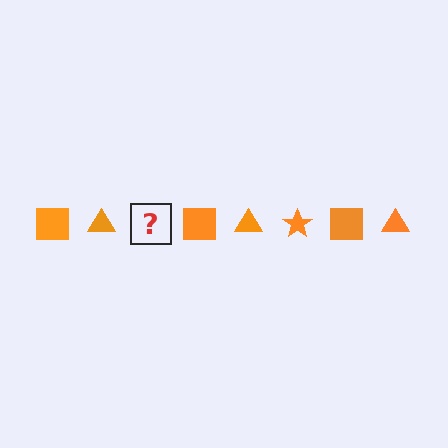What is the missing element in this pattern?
The missing element is an orange star.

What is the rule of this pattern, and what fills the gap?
The rule is that the pattern cycles through square, triangle, star shapes in orange. The gap should be filled with an orange star.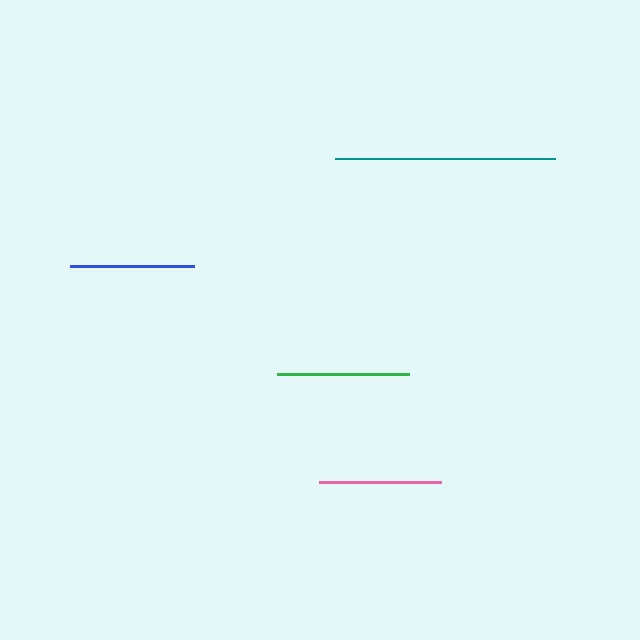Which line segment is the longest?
The teal line is the longest at approximately 220 pixels.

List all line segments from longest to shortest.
From longest to shortest: teal, green, blue, pink.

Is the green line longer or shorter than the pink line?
The green line is longer than the pink line.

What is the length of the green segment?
The green segment is approximately 132 pixels long.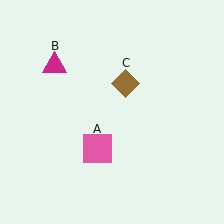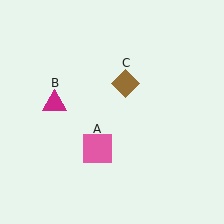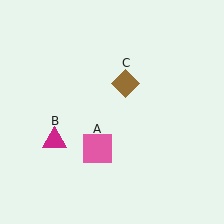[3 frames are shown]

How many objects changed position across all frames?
1 object changed position: magenta triangle (object B).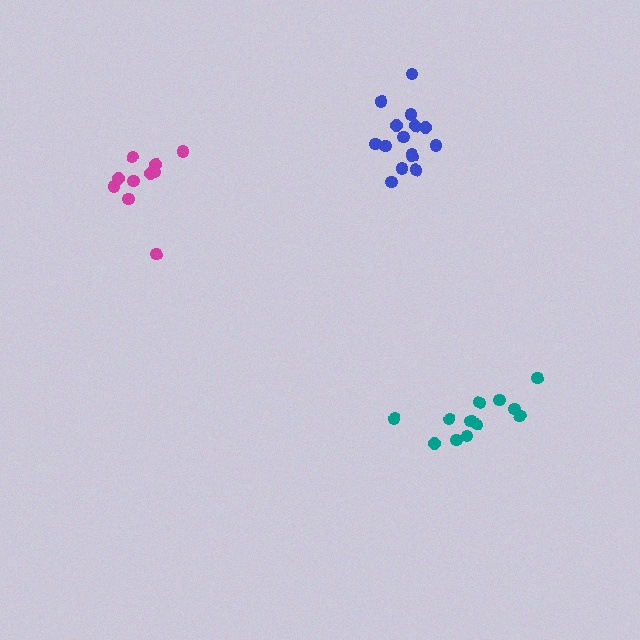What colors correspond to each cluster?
The clusters are colored: magenta, blue, teal.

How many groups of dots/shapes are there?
There are 3 groups.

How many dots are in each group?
Group 1: 10 dots, Group 2: 15 dots, Group 3: 12 dots (37 total).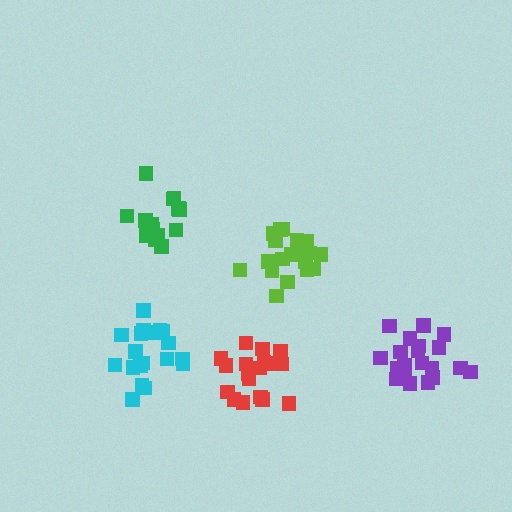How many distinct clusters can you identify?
There are 5 distinct clusters.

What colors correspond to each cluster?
The clusters are colored: cyan, purple, green, red, lime.